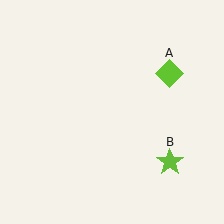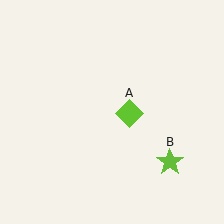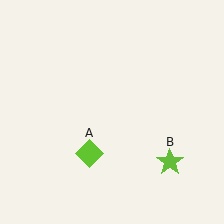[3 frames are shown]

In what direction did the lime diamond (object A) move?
The lime diamond (object A) moved down and to the left.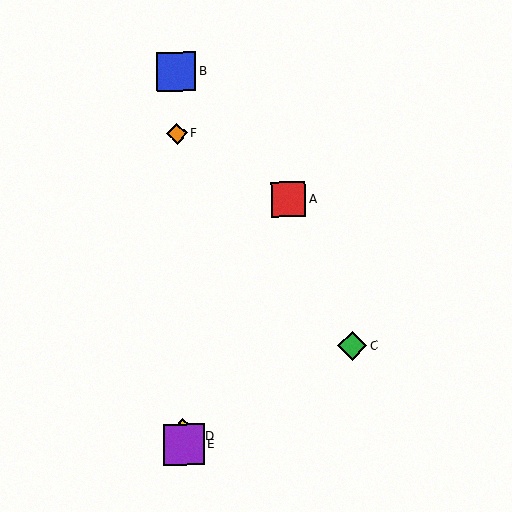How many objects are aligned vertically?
4 objects (B, D, E, F) are aligned vertically.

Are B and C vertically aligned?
No, B is at x≈176 and C is at x≈352.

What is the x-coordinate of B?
Object B is at x≈176.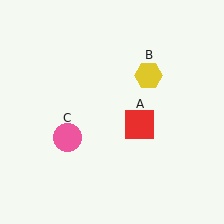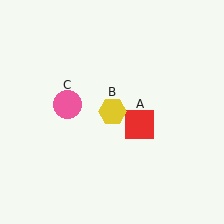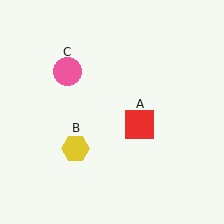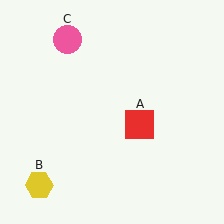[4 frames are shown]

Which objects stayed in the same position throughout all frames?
Red square (object A) remained stationary.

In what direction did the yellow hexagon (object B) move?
The yellow hexagon (object B) moved down and to the left.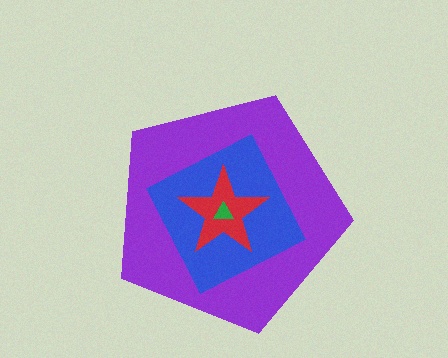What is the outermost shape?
The purple pentagon.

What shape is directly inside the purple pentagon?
The blue square.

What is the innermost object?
The green triangle.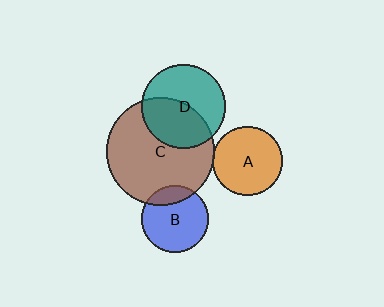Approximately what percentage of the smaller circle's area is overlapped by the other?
Approximately 45%.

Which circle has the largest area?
Circle C (brown).